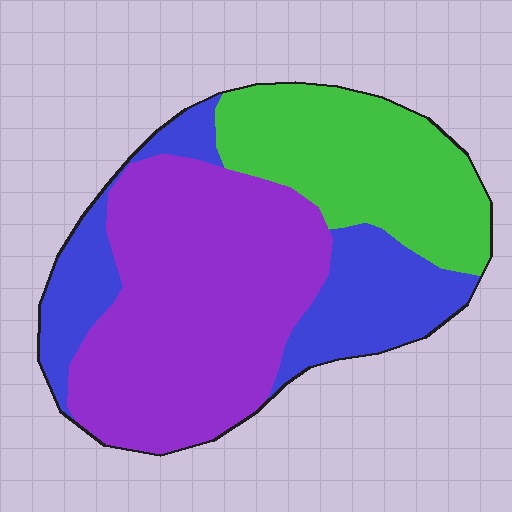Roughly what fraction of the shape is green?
Green takes up about one quarter (1/4) of the shape.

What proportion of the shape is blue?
Blue covers 25% of the shape.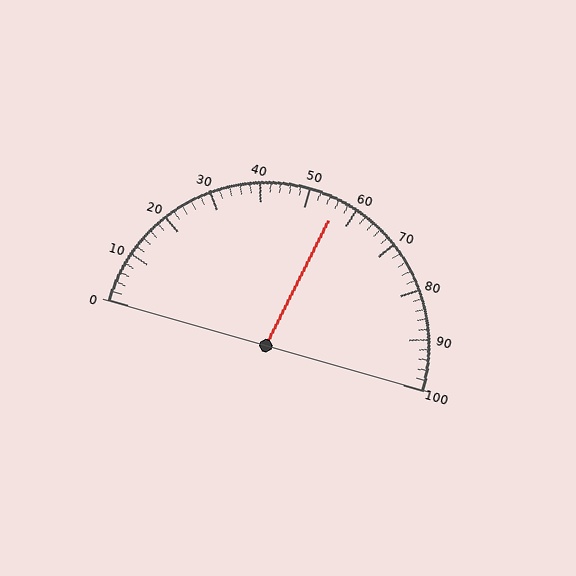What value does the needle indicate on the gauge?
The needle indicates approximately 56.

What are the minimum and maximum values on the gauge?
The gauge ranges from 0 to 100.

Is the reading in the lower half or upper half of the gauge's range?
The reading is in the upper half of the range (0 to 100).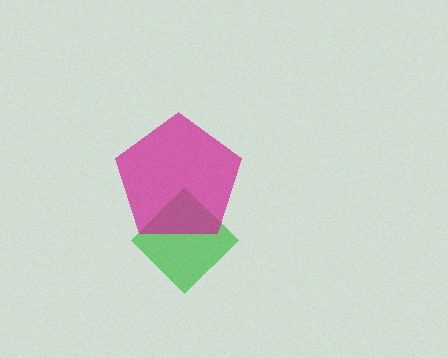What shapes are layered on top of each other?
The layered shapes are: a green diamond, a magenta pentagon.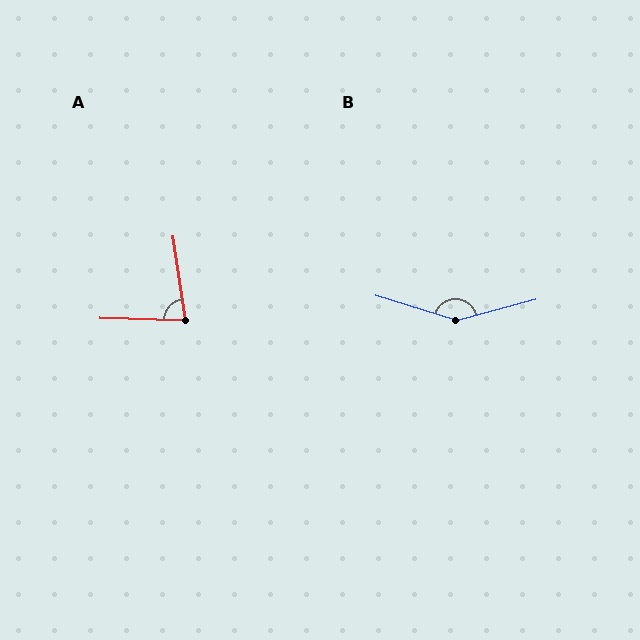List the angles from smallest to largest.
A (80°), B (148°).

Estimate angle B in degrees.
Approximately 148 degrees.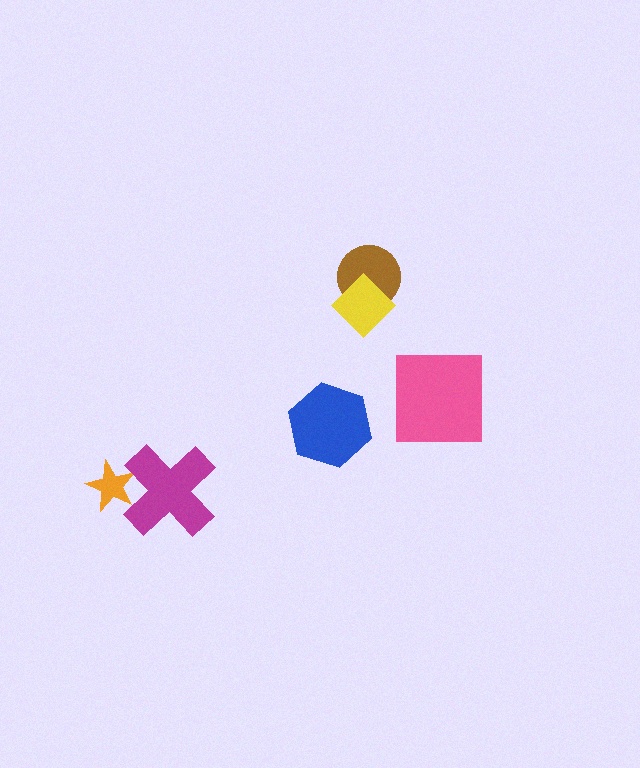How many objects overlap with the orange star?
1 object overlaps with the orange star.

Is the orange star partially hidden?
Yes, it is partially covered by another shape.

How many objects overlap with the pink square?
0 objects overlap with the pink square.